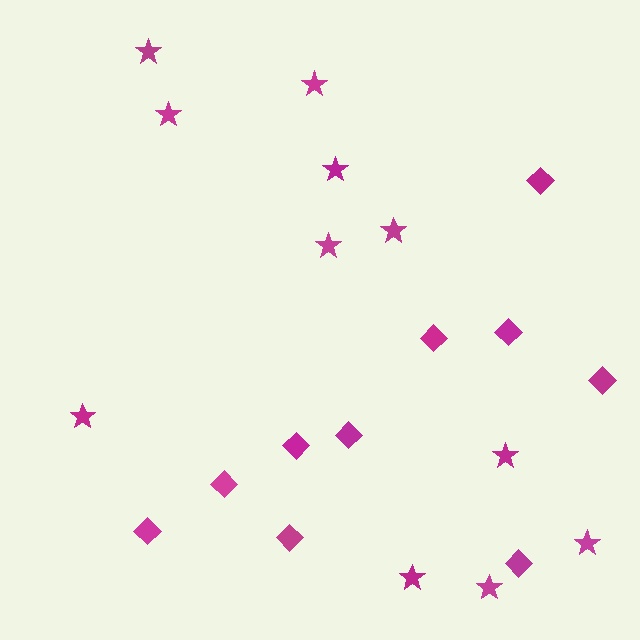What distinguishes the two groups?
There are 2 groups: one group of diamonds (10) and one group of stars (11).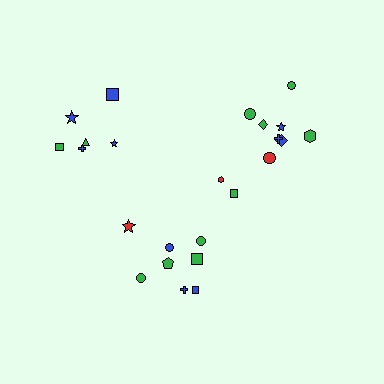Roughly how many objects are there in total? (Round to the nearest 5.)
Roughly 25 objects in total.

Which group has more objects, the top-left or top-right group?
The top-right group.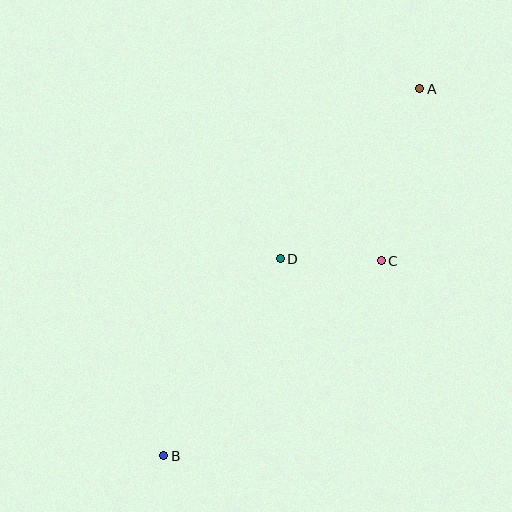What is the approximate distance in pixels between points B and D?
The distance between B and D is approximately 229 pixels.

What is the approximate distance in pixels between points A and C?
The distance between A and C is approximately 176 pixels.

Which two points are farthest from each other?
Points A and B are farthest from each other.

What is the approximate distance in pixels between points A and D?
The distance between A and D is approximately 220 pixels.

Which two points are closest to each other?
Points C and D are closest to each other.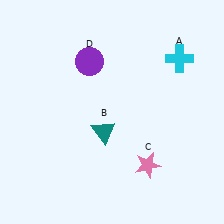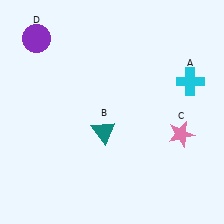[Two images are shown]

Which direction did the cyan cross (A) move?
The cyan cross (A) moved down.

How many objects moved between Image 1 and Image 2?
3 objects moved between the two images.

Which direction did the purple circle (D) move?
The purple circle (D) moved left.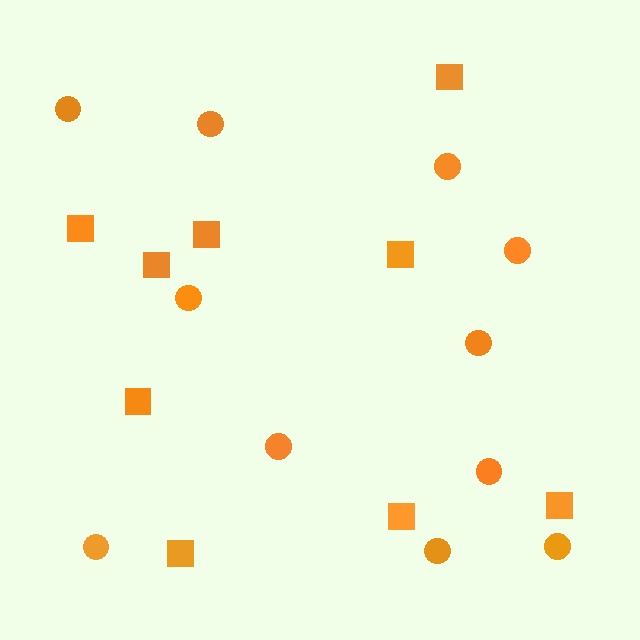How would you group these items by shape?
There are 2 groups: one group of circles (11) and one group of squares (9).